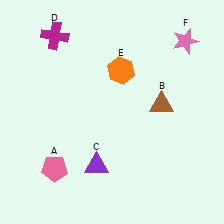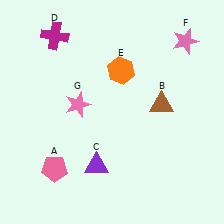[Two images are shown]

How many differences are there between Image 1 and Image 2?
There is 1 difference between the two images.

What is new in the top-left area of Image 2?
A pink star (G) was added in the top-left area of Image 2.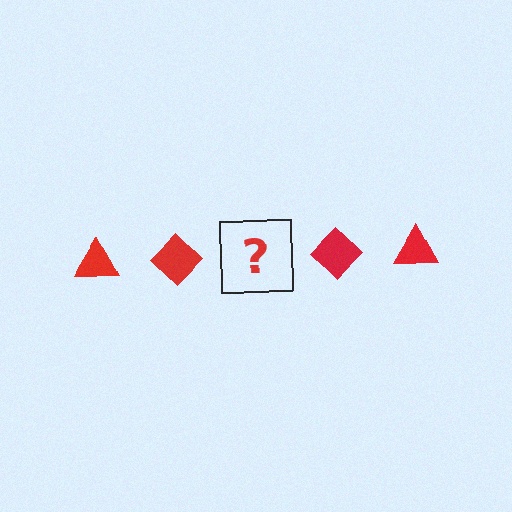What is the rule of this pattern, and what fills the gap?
The rule is that the pattern cycles through triangle, diamond shapes in red. The gap should be filled with a red triangle.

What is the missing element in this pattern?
The missing element is a red triangle.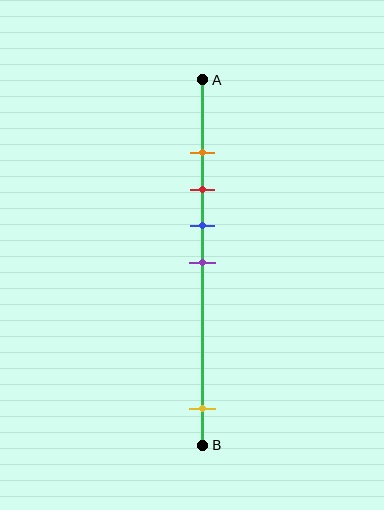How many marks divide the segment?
There are 5 marks dividing the segment.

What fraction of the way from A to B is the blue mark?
The blue mark is approximately 40% (0.4) of the way from A to B.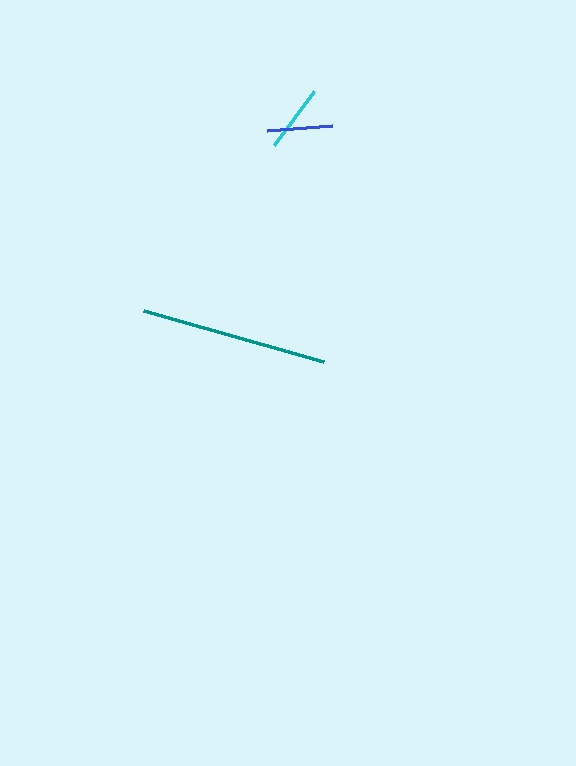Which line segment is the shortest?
The blue line is the shortest at approximately 65 pixels.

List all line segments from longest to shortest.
From longest to shortest: teal, cyan, blue.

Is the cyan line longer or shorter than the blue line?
The cyan line is longer than the blue line.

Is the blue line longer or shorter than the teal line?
The teal line is longer than the blue line.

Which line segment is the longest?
The teal line is the longest at approximately 187 pixels.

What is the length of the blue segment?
The blue segment is approximately 65 pixels long.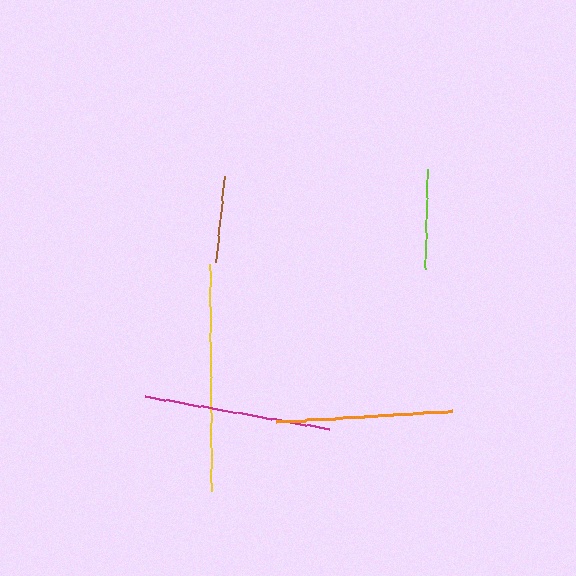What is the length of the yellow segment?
The yellow segment is approximately 227 pixels long.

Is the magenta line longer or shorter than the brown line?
The magenta line is longer than the brown line.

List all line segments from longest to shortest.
From longest to shortest: yellow, magenta, orange, lime, brown.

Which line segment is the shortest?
The brown line is the shortest at approximately 87 pixels.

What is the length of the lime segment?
The lime segment is approximately 100 pixels long.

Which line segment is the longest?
The yellow line is the longest at approximately 227 pixels.